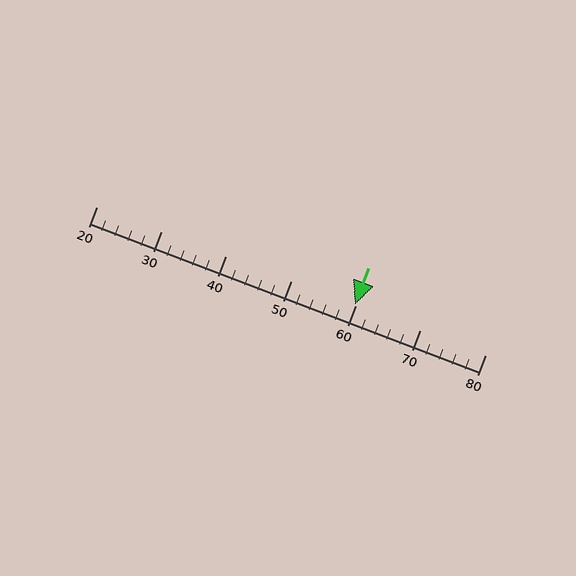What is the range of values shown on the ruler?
The ruler shows values from 20 to 80.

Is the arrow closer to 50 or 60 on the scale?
The arrow is closer to 60.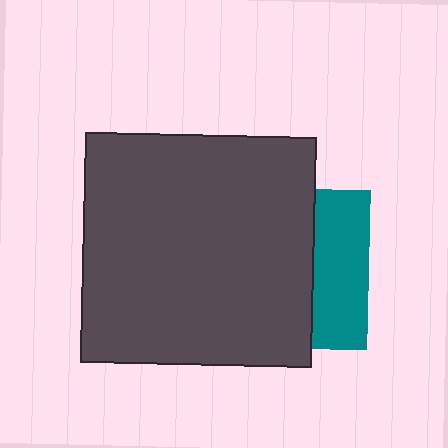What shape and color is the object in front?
The object in front is a dark gray square.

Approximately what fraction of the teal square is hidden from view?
Roughly 66% of the teal square is hidden behind the dark gray square.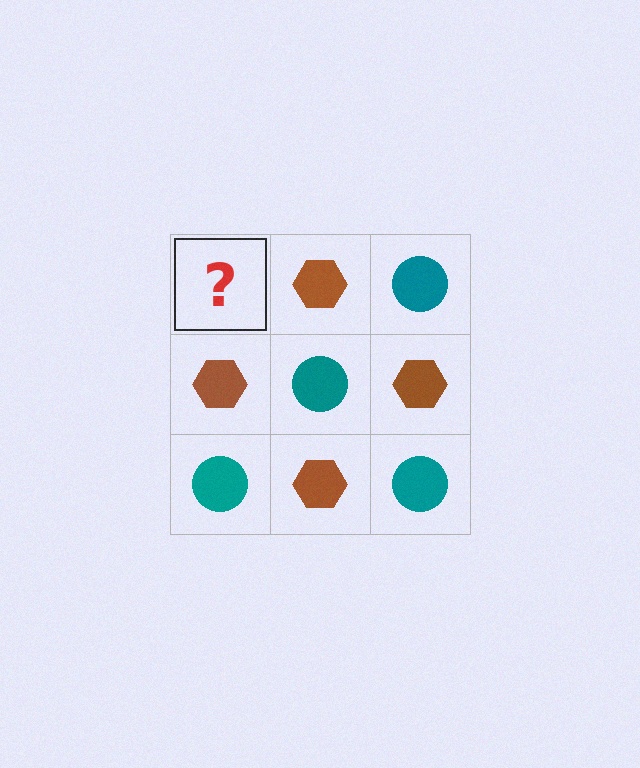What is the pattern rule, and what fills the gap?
The rule is that it alternates teal circle and brown hexagon in a checkerboard pattern. The gap should be filled with a teal circle.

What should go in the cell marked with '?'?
The missing cell should contain a teal circle.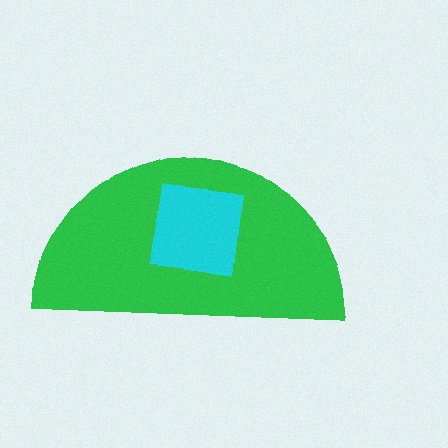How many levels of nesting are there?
2.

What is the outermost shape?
The green semicircle.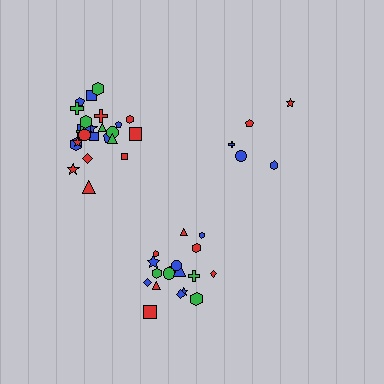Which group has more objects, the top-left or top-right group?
The top-left group.